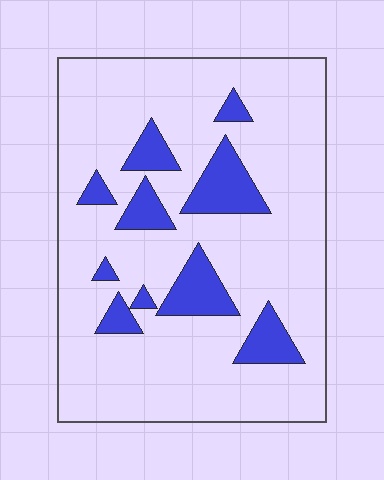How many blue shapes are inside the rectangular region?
10.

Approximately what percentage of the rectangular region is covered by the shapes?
Approximately 15%.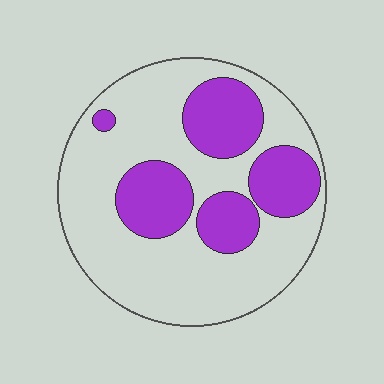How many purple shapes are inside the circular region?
5.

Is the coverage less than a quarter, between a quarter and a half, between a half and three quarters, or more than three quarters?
Between a quarter and a half.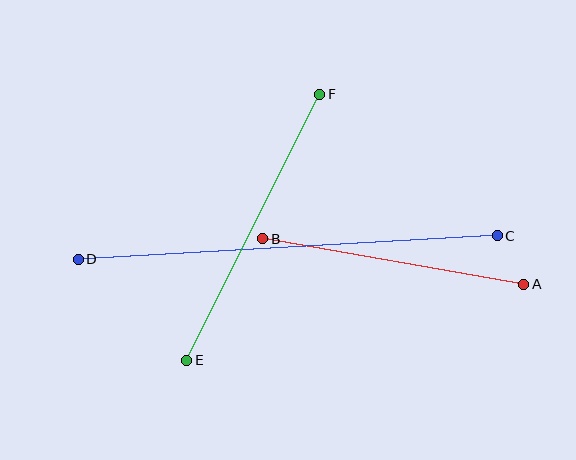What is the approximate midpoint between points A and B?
The midpoint is at approximately (393, 262) pixels.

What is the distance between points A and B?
The distance is approximately 265 pixels.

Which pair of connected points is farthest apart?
Points C and D are farthest apart.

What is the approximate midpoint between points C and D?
The midpoint is at approximately (288, 248) pixels.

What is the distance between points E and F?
The distance is approximately 297 pixels.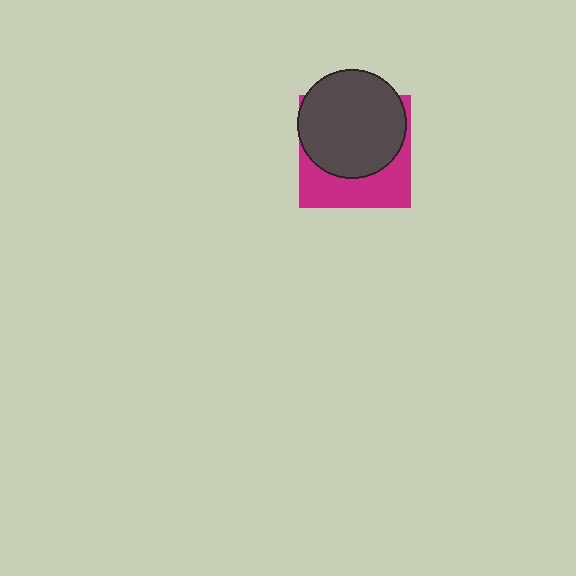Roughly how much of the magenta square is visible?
A small part of it is visible (roughly 39%).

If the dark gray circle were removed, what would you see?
You would see the complete magenta square.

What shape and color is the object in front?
The object in front is a dark gray circle.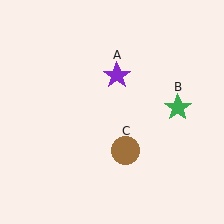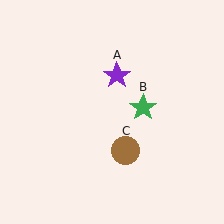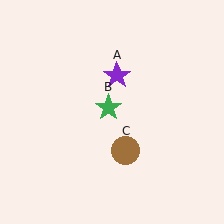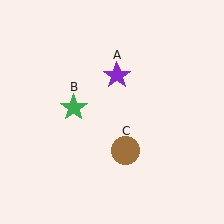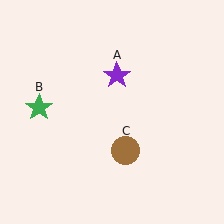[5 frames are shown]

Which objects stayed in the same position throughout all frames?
Purple star (object A) and brown circle (object C) remained stationary.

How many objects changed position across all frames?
1 object changed position: green star (object B).